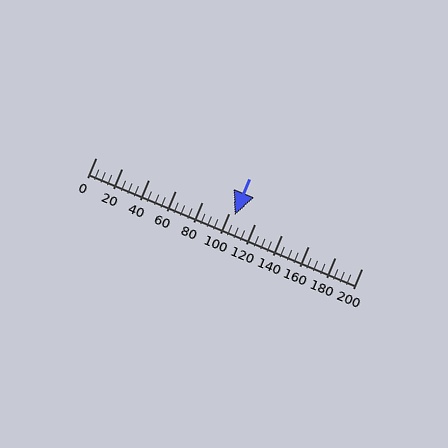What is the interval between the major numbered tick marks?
The major tick marks are spaced 20 units apart.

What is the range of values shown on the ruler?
The ruler shows values from 0 to 200.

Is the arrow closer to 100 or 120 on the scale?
The arrow is closer to 100.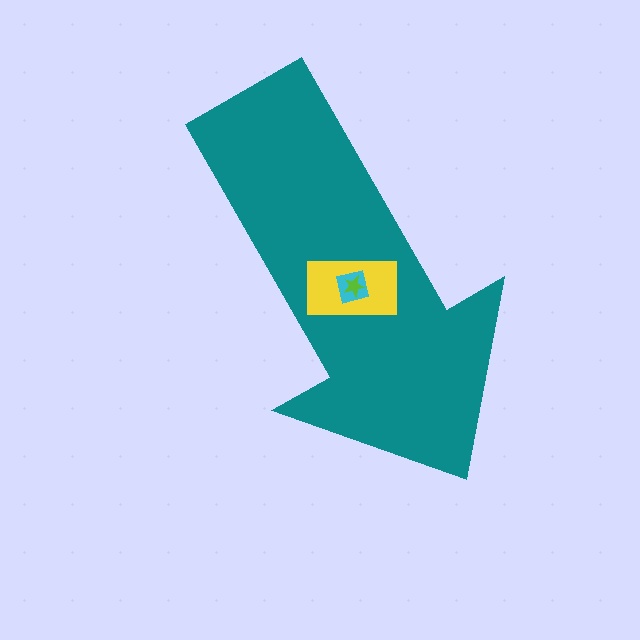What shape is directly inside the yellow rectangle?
The cyan square.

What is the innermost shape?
The lime star.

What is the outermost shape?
The teal arrow.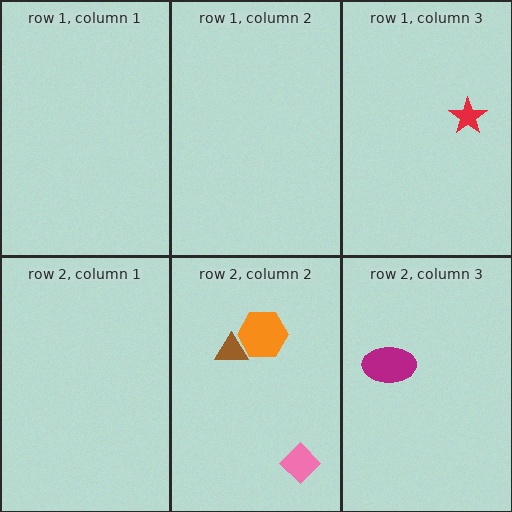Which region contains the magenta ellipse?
The row 2, column 3 region.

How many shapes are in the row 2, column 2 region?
3.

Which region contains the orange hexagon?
The row 2, column 2 region.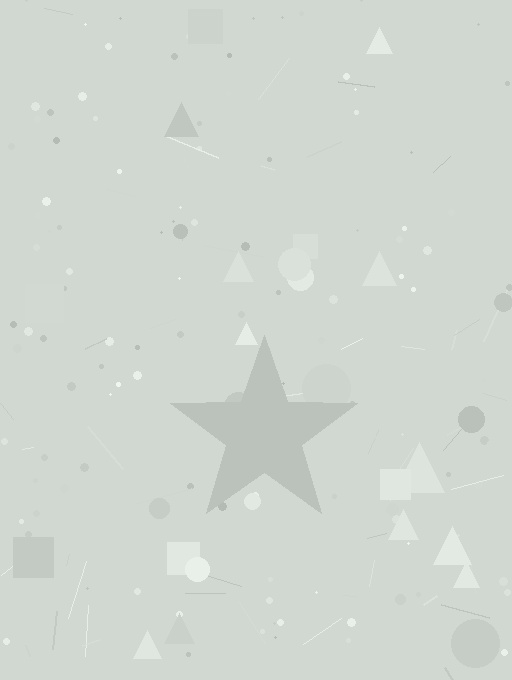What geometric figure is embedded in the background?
A star is embedded in the background.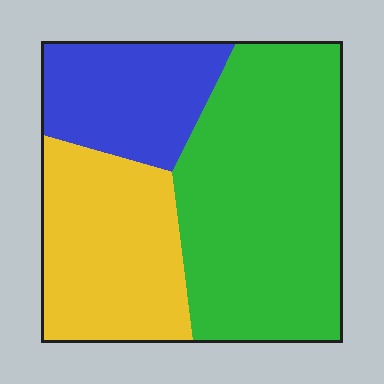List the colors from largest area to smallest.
From largest to smallest: green, yellow, blue.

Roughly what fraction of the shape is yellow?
Yellow covers around 30% of the shape.